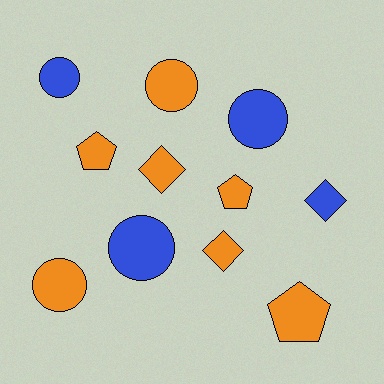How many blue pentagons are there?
There are no blue pentagons.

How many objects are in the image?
There are 11 objects.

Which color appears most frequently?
Orange, with 7 objects.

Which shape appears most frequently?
Circle, with 5 objects.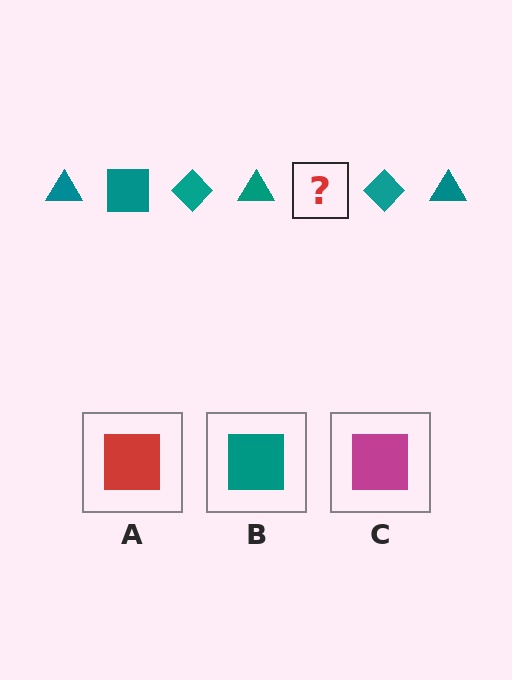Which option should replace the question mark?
Option B.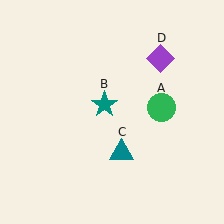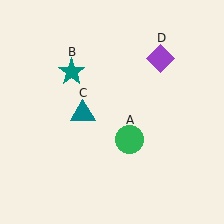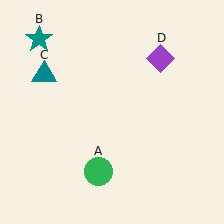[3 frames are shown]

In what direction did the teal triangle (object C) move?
The teal triangle (object C) moved up and to the left.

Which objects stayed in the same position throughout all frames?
Purple diamond (object D) remained stationary.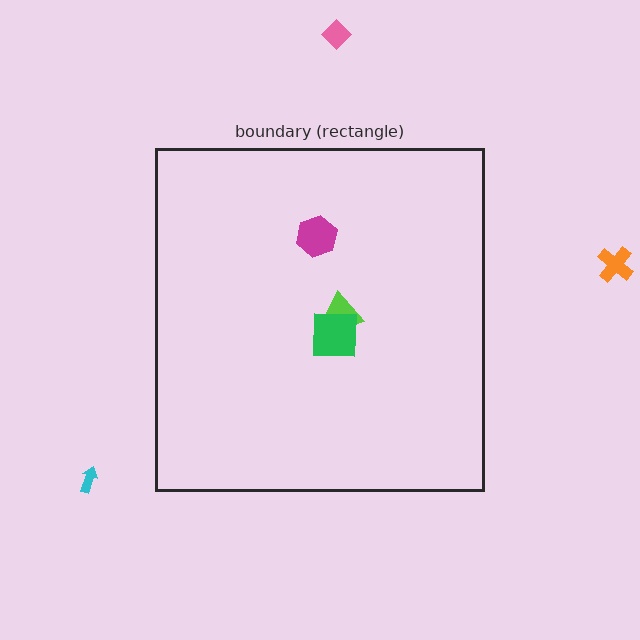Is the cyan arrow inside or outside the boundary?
Outside.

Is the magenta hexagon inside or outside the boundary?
Inside.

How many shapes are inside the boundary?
3 inside, 3 outside.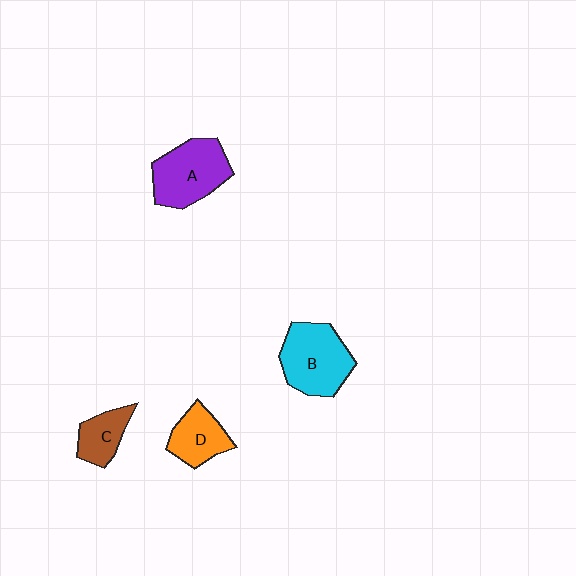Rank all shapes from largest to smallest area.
From largest to smallest: B (cyan), A (purple), D (orange), C (brown).